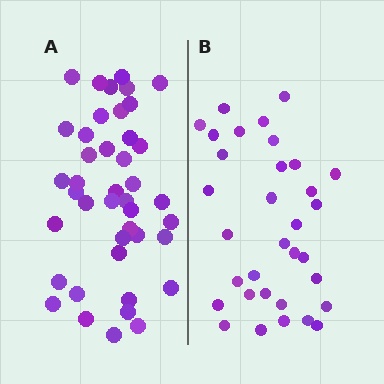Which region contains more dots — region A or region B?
Region A (the left region) has more dots.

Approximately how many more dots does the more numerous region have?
Region A has roughly 8 or so more dots than region B.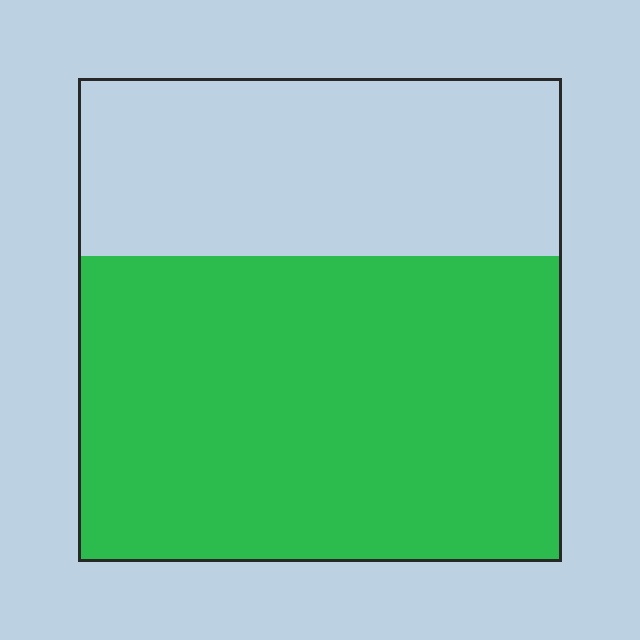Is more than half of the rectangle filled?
Yes.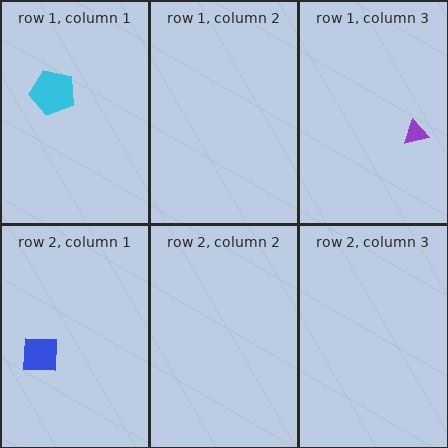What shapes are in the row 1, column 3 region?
The purple triangle.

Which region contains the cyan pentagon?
The row 1, column 1 region.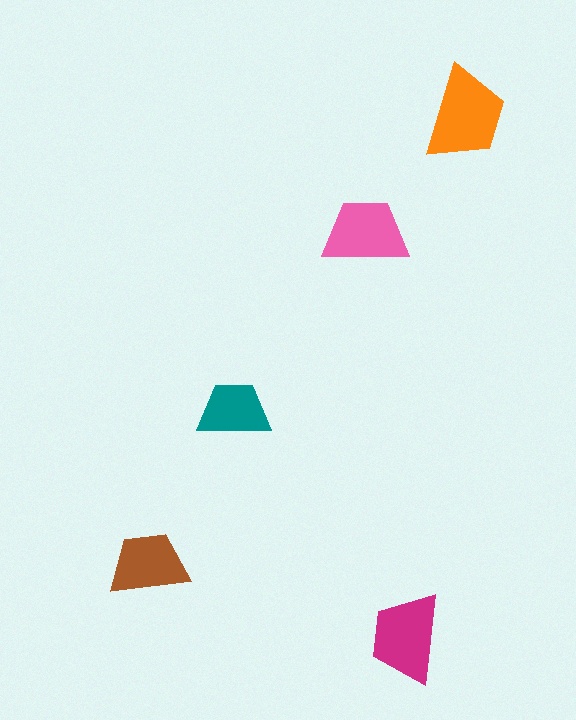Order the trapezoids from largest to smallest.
the orange one, the magenta one, the pink one, the brown one, the teal one.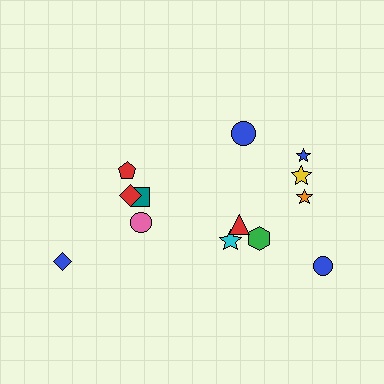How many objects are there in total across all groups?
There are 13 objects.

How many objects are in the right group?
There are 8 objects.